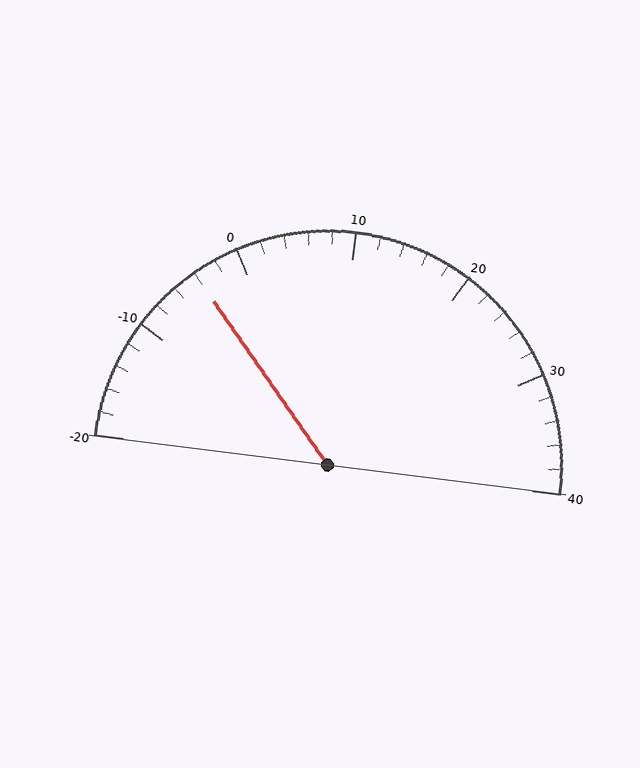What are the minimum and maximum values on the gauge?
The gauge ranges from -20 to 40.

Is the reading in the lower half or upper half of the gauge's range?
The reading is in the lower half of the range (-20 to 40).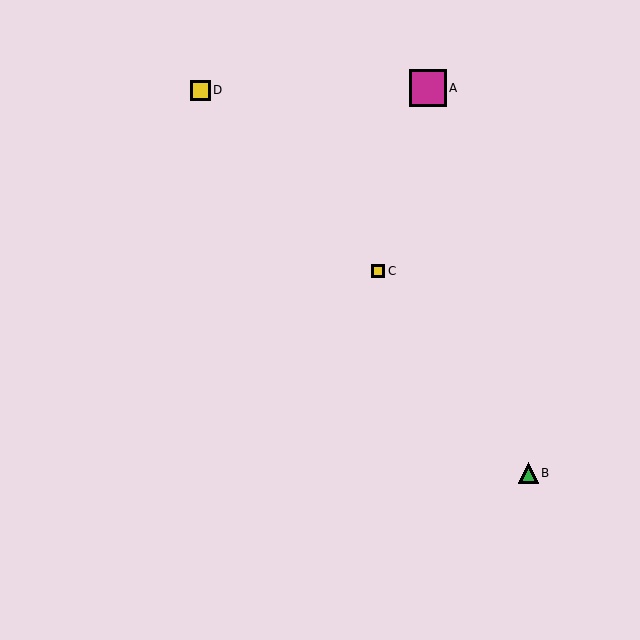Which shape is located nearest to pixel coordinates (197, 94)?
The yellow square (labeled D) at (200, 90) is nearest to that location.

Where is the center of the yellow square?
The center of the yellow square is at (200, 90).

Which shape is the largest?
The magenta square (labeled A) is the largest.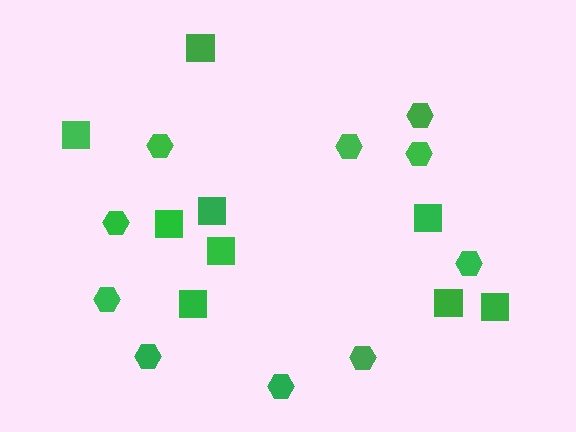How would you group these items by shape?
There are 2 groups: one group of squares (9) and one group of hexagons (10).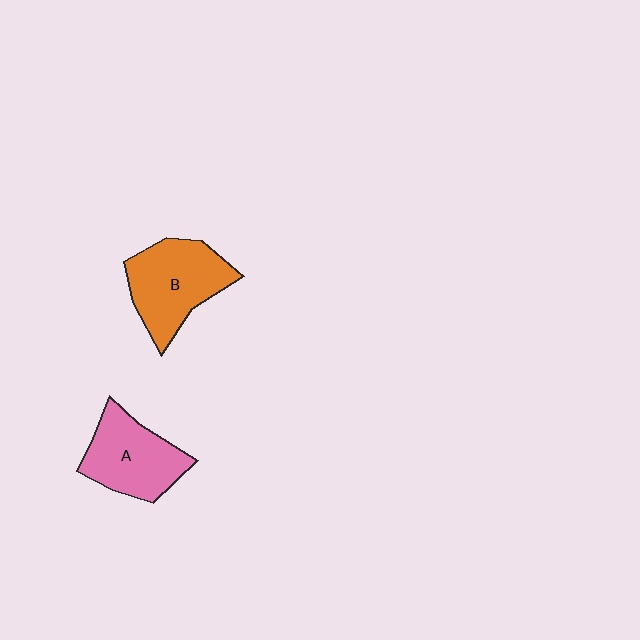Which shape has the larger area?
Shape B (orange).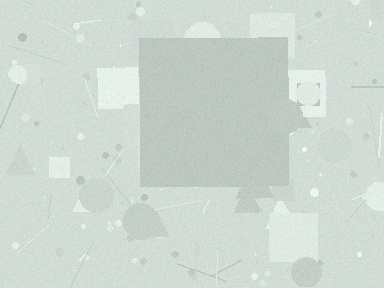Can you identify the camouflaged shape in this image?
The camouflaged shape is a square.